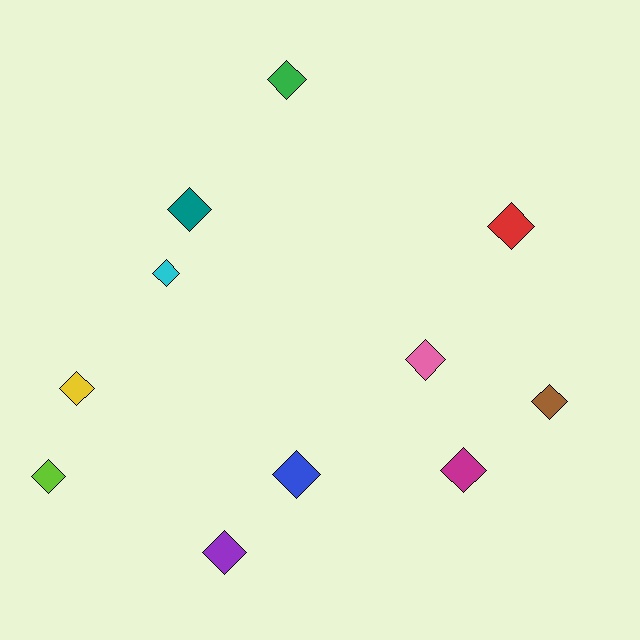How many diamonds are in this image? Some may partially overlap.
There are 11 diamonds.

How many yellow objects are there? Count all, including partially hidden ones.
There is 1 yellow object.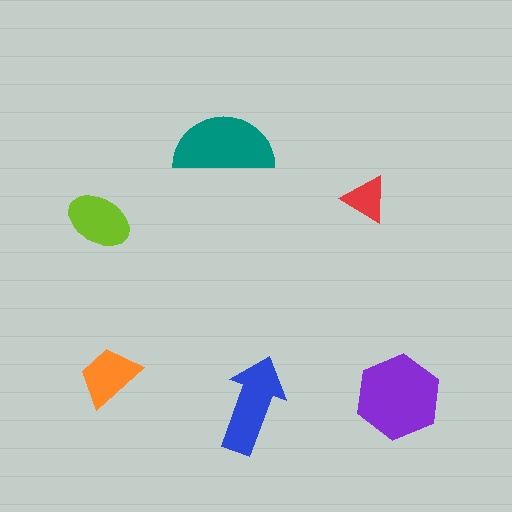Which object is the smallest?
The red triangle.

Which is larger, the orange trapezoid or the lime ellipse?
The lime ellipse.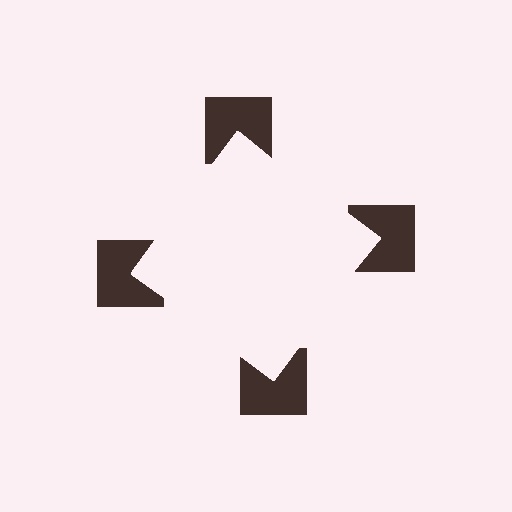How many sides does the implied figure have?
4 sides.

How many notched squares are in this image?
There are 4 — one at each vertex of the illusory square.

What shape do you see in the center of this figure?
An illusory square — its edges are inferred from the aligned wedge cuts in the notched squares, not physically drawn.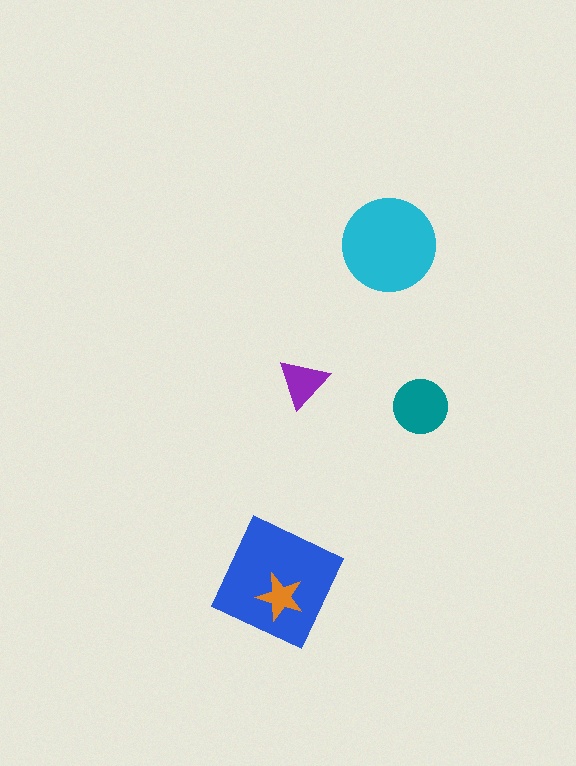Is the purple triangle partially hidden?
No, no other shape covers it.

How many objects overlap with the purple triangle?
0 objects overlap with the purple triangle.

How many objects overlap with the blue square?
1 object overlaps with the blue square.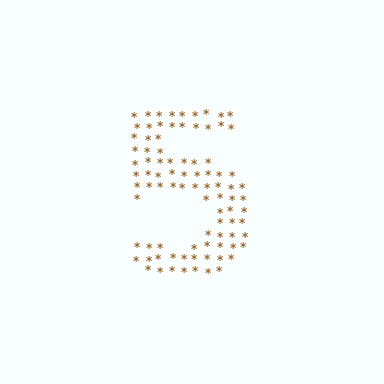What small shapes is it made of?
It is made of small asterisks.